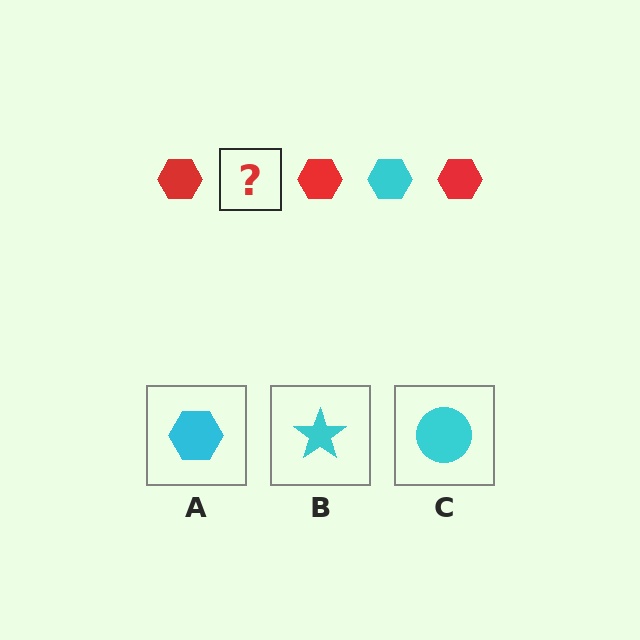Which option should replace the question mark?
Option A.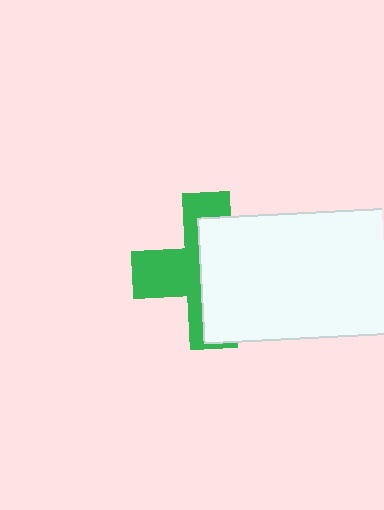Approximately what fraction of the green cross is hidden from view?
Roughly 55% of the green cross is hidden behind the white rectangle.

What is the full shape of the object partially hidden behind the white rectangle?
The partially hidden object is a green cross.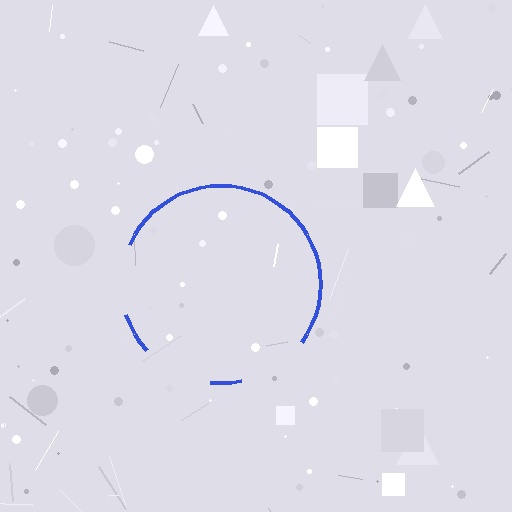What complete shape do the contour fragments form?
The contour fragments form a circle.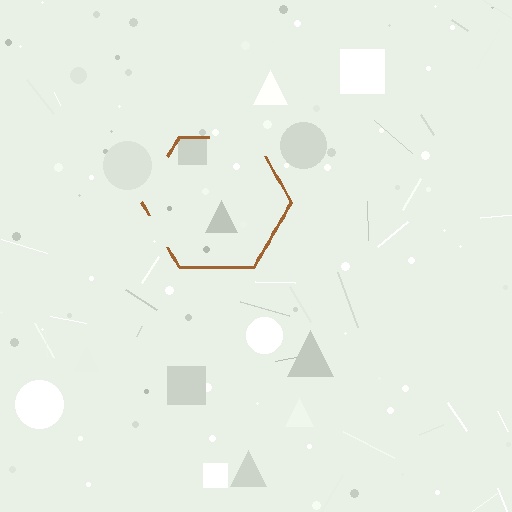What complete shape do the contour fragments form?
The contour fragments form a hexagon.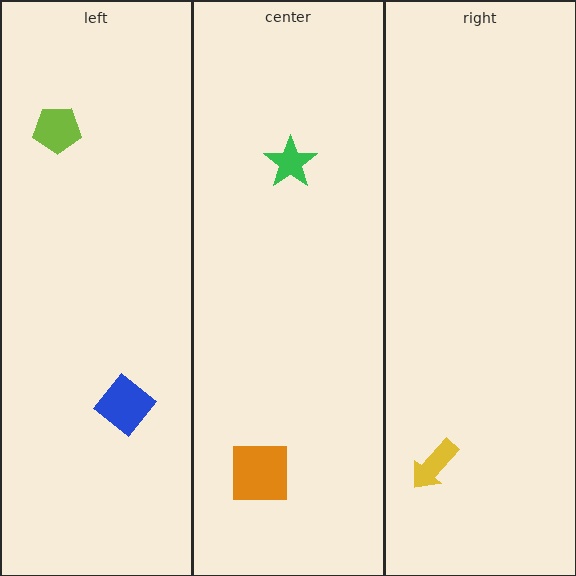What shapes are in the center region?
The orange square, the green star.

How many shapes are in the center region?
2.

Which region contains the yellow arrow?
The right region.